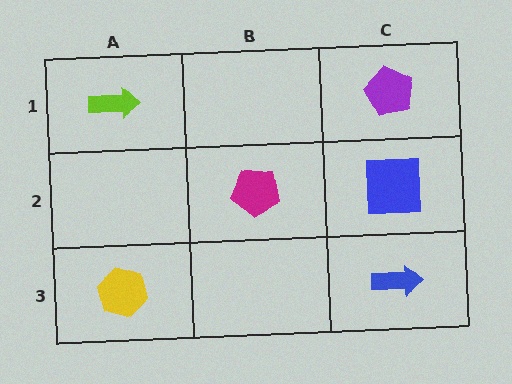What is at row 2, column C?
A blue square.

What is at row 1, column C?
A purple pentagon.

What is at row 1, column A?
A lime arrow.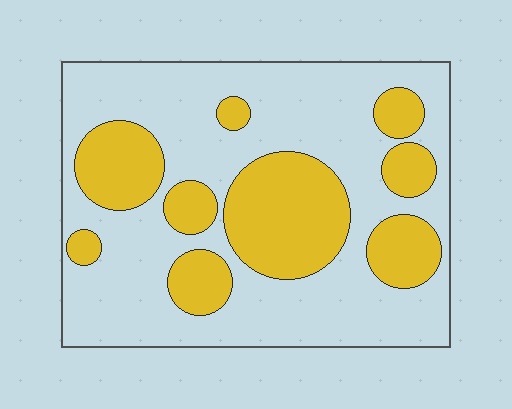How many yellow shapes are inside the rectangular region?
9.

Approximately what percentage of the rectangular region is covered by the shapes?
Approximately 30%.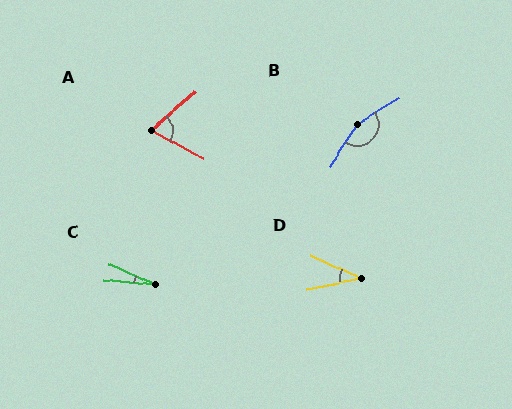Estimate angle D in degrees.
Approximately 36 degrees.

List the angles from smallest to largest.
C (19°), D (36°), A (70°), B (155°).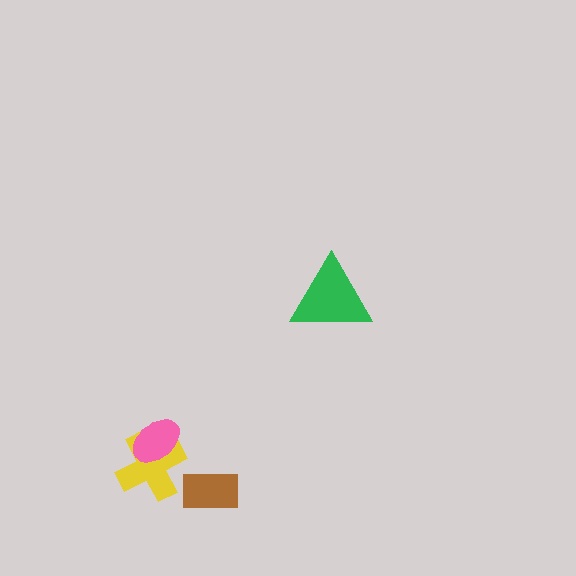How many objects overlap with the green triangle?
0 objects overlap with the green triangle.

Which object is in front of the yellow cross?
The pink ellipse is in front of the yellow cross.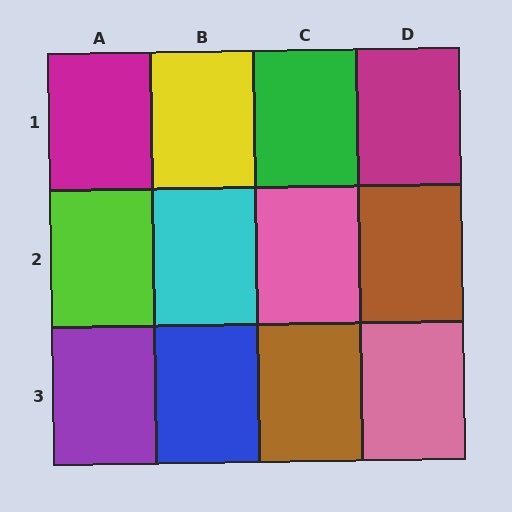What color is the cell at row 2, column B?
Cyan.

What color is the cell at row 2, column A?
Lime.